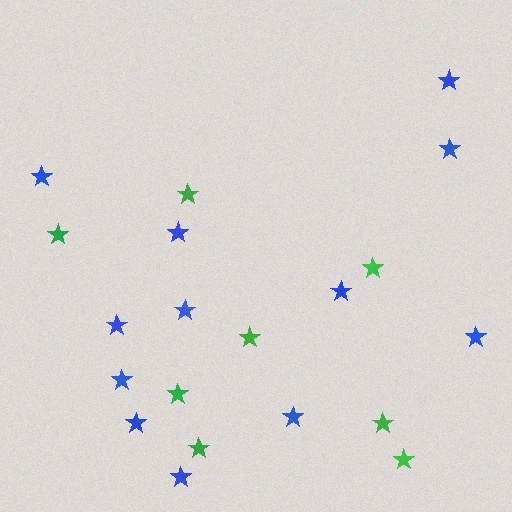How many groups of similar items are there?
There are 2 groups: one group of blue stars (12) and one group of green stars (8).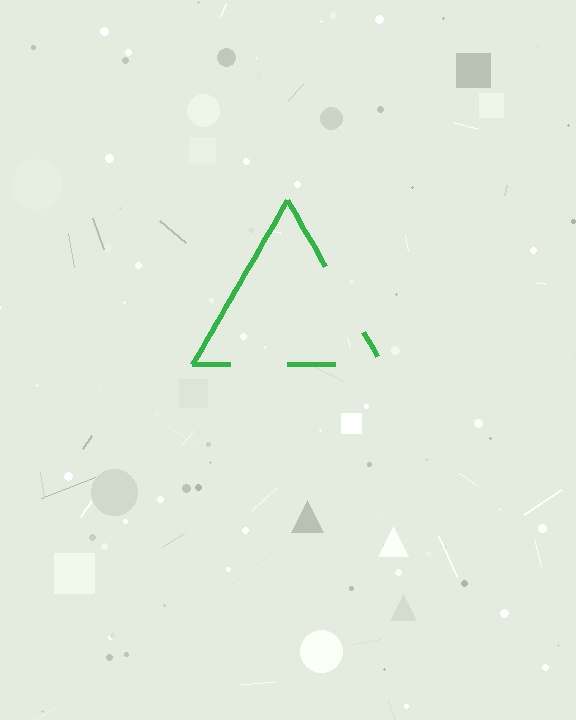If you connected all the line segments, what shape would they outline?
They would outline a triangle.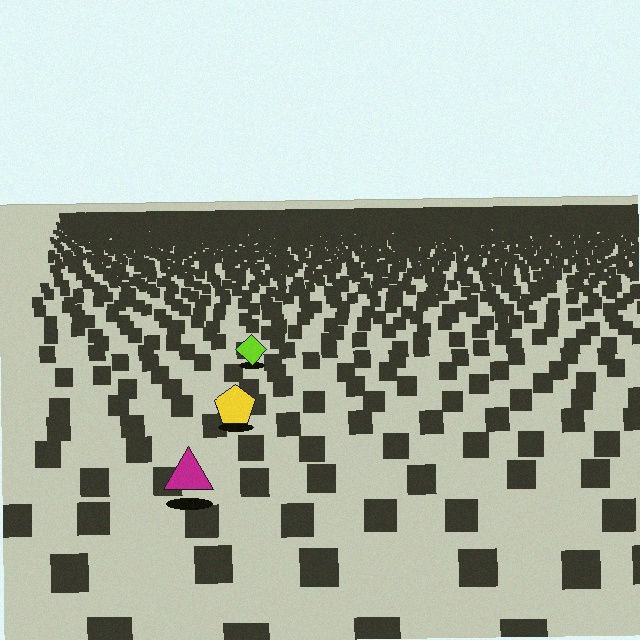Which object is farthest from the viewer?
The lime diamond is farthest from the viewer. It appears smaller and the ground texture around it is denser.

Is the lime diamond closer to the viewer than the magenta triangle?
No. The magenta triangle is closer — you can tell from the texture gradient: the ground texture is coarser near it.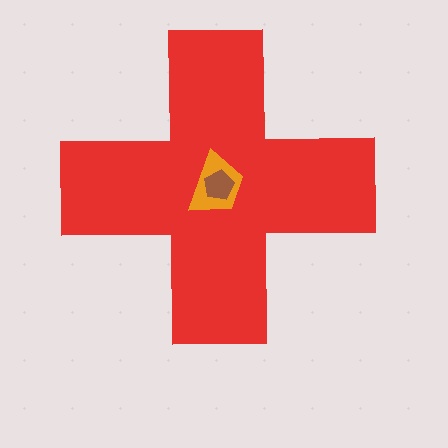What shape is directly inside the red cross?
The orange trapezoid.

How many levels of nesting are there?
3.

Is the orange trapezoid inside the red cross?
Yes.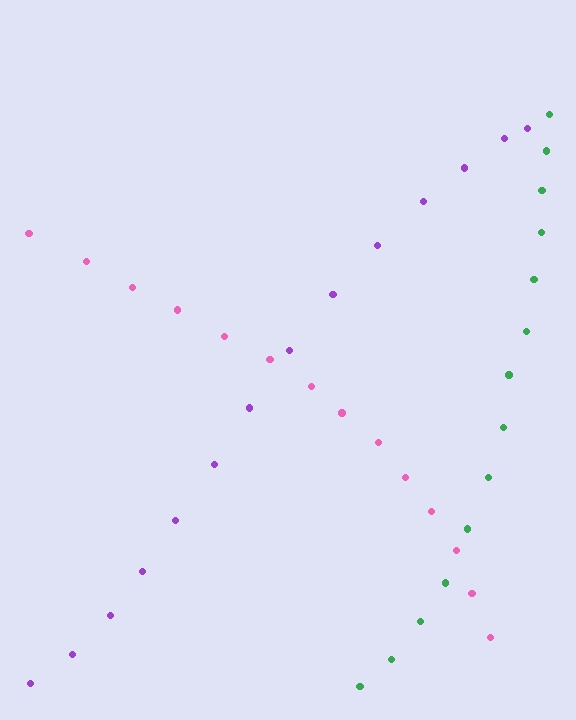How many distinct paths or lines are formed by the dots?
There are 3 distinct paths.